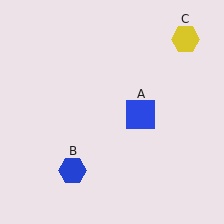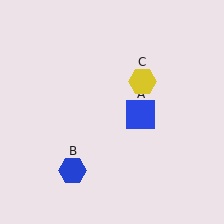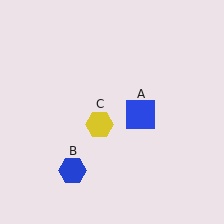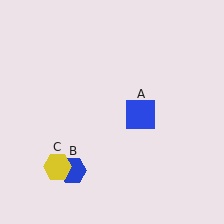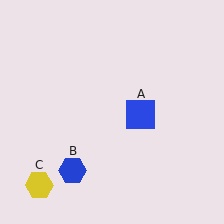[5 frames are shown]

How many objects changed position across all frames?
1 object changed position: yellow hexagon (object C).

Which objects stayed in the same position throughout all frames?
Blue square (object A) and blue hexagon (object B) remained stationary.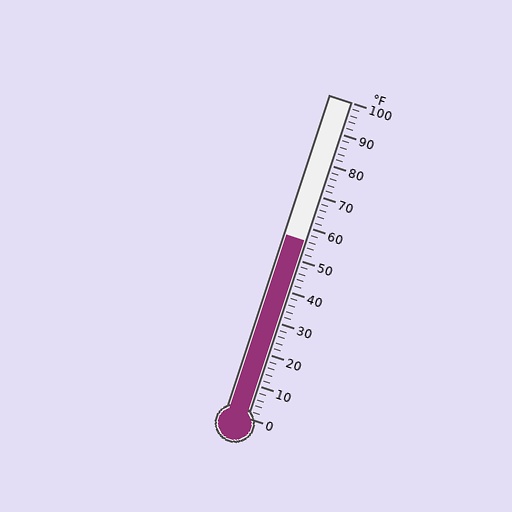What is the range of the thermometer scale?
The thermometer scale ranges from 0°F to 100°F.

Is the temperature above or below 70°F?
The temperature is below 70°F.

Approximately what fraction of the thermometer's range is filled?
The thermometer is filled to approximately 55% of its range.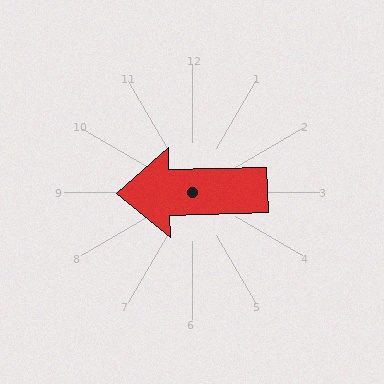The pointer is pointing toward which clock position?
Roughly 9 o'clock.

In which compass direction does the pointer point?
West.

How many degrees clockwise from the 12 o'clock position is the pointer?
Approximately 269 degrees.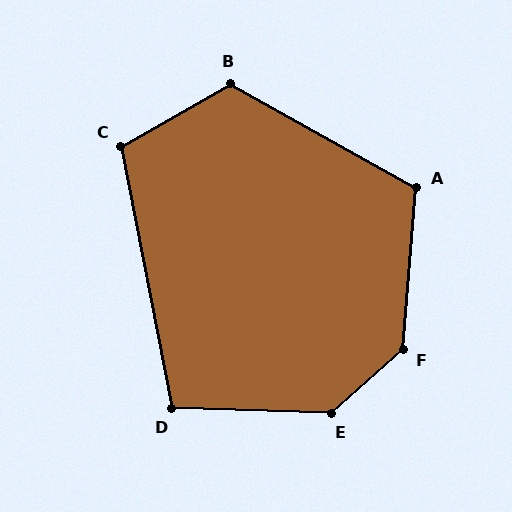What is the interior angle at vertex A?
Approximately 115 degrees (obtuse).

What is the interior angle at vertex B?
Approximately 121 degrees (obtuse).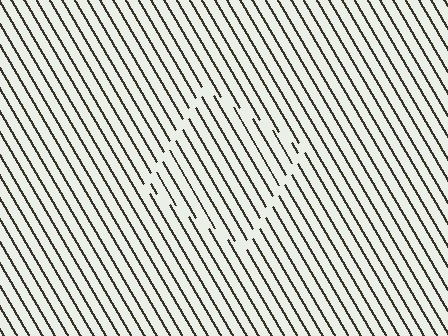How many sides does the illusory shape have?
4 sides — the line-ends trace a square.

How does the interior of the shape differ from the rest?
The interior of the shape contains the same grating, shifted by half a period — the contour is defined by the phase discontinuity where line-ends from the inner and outer gratings abut.